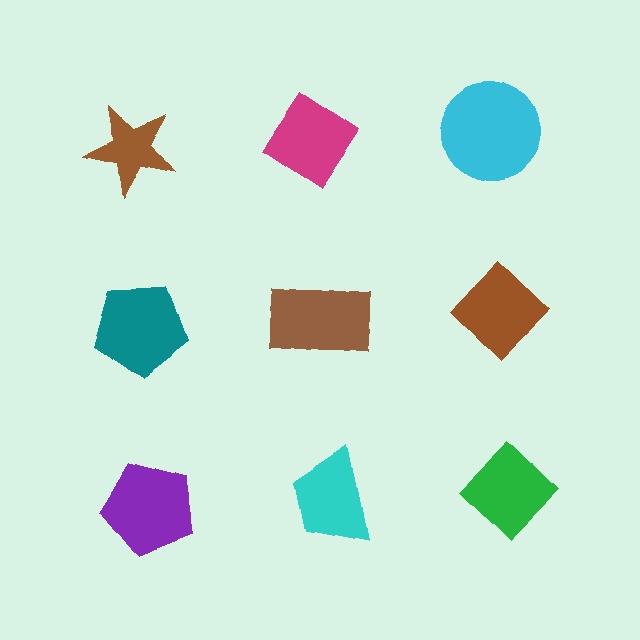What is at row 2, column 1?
A teal pentagon.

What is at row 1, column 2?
A magenta diamond.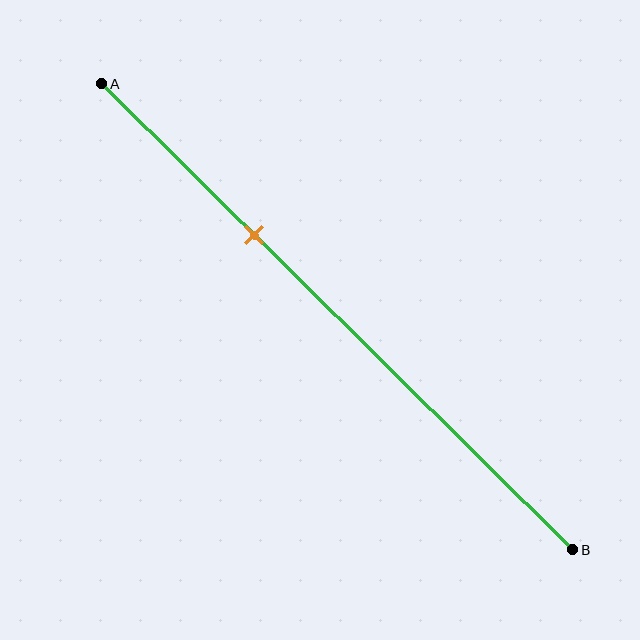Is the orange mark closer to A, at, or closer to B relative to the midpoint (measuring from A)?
The orange mark is closer to point A than the midpoint of segment AB.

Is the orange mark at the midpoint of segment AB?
No, the mark is at about 35% from A, not at the 50% midpoint.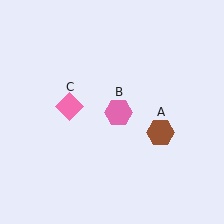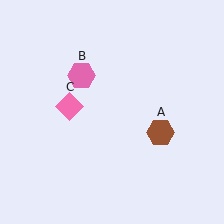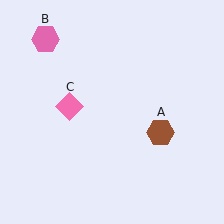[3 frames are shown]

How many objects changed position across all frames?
1 object changed position: pink hexagon (object B).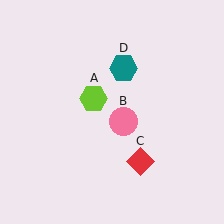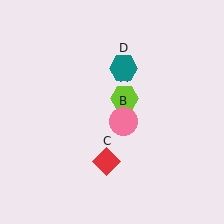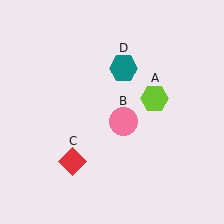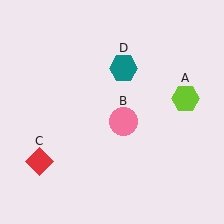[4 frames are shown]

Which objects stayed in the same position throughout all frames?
Pink circle (object B) and teal hexagon (object D) remained stationary.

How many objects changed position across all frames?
2 objects changed position: lime hexagon (object A), red diamond (object C).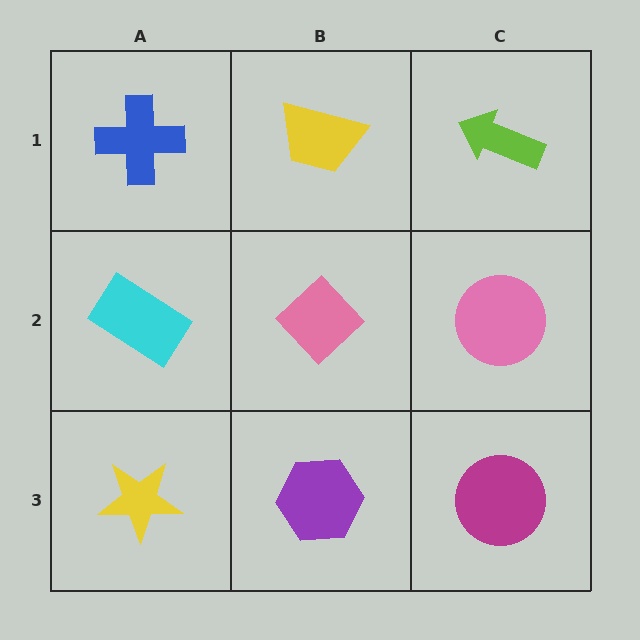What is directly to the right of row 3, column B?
A magenta circle.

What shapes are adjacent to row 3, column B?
A pink diamond (row 2, column B), a yellow star (row 3, column A), a magenta circle (row 3, column C).